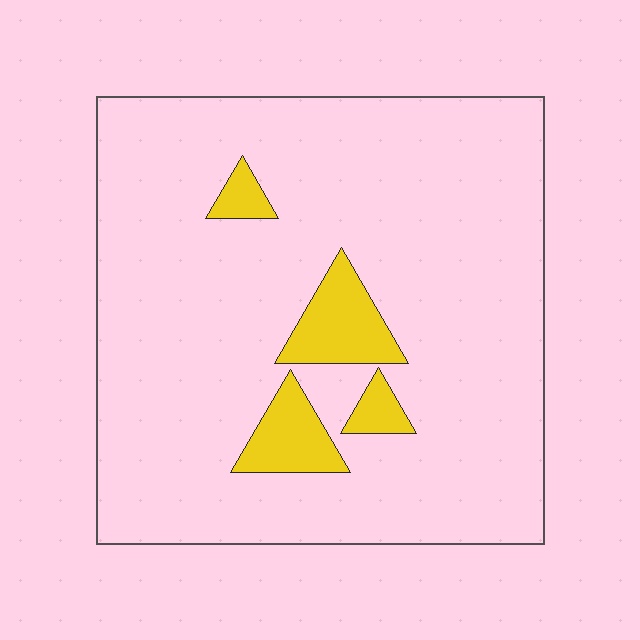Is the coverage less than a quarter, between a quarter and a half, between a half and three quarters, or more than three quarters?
Less than a quarter.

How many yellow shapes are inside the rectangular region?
4.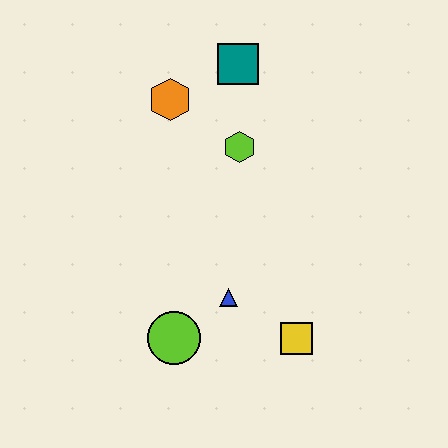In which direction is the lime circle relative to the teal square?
The lime circle is below the teal square.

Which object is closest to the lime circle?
The blue triangle is closest to the lime circle.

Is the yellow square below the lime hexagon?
Yes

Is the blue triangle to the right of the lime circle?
Yes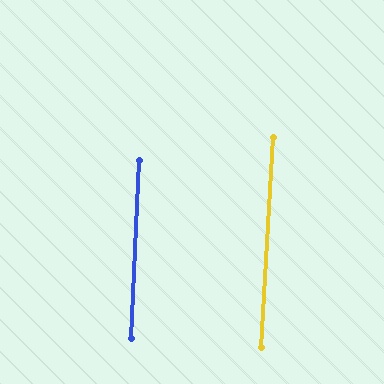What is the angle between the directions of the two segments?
Approximately 1 degree.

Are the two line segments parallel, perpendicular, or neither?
Parallel — their directions differ by only 0.8°.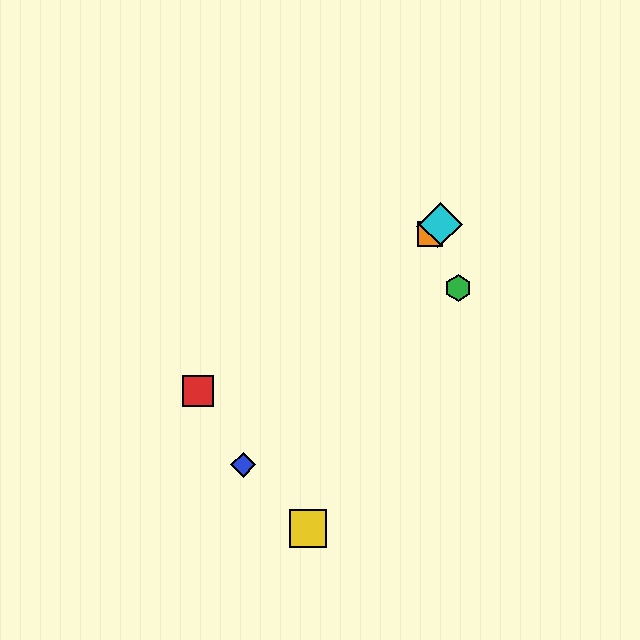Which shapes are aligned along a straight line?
The purple diamond, the orange square, the cyan diamond are aligned along a straight line.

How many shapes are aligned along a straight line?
3 shapes (the purple diamond, the orange square, the cyan diamond) are aligned along a straight line.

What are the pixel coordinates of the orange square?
The orange square is at (430, 234).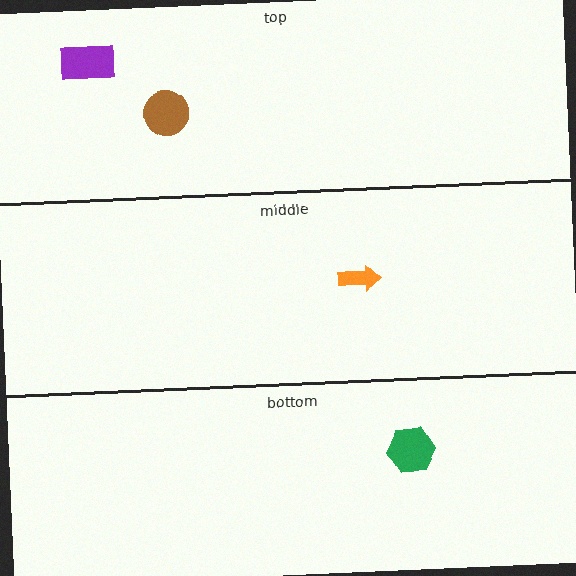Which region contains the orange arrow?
The middle region.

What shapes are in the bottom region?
The green hexagon.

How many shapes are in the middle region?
1.